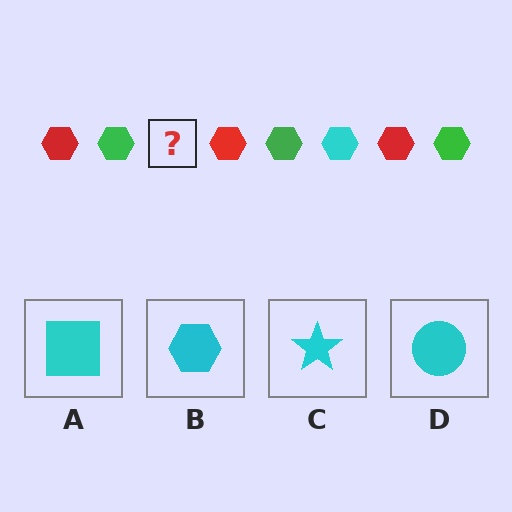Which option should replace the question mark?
Option B.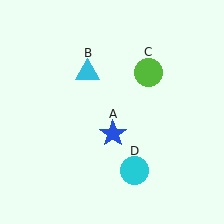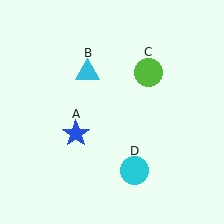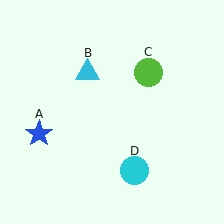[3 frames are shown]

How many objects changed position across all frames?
1 object changed position: blue star (object A).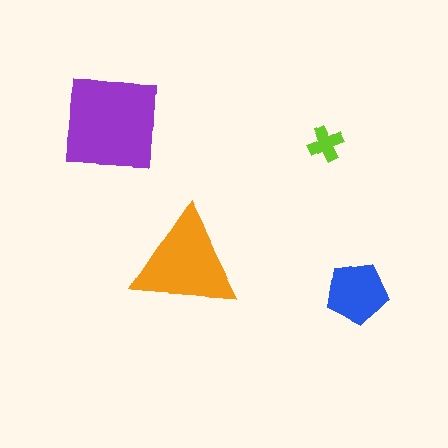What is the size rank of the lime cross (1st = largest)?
4th.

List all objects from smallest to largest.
The lime cross, the blue pentagon, the orange triangle, the purple square.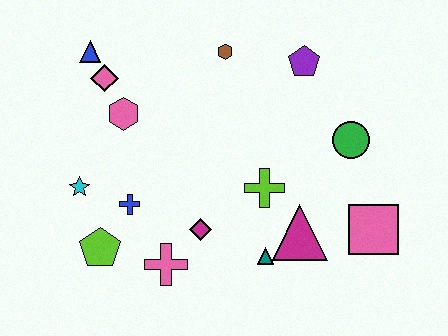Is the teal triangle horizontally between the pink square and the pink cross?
Yes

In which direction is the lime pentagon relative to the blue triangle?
The lime pentagon is below the blue triangle.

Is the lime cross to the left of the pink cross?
No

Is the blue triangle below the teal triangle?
No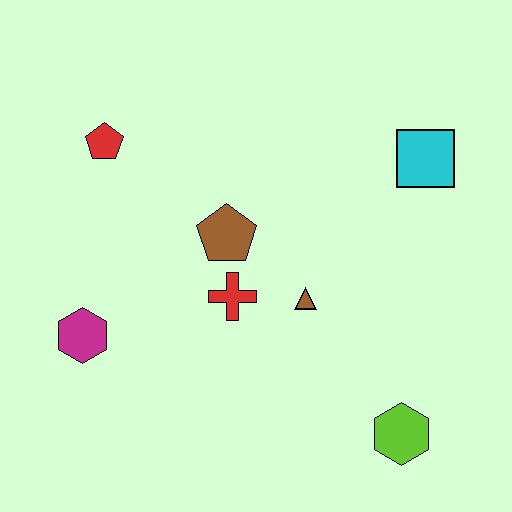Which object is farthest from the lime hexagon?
The red pentagon is farthest from the lime hexagon.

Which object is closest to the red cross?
The brown pentagon is closest to the red cross.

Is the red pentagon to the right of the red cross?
No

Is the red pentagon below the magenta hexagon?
No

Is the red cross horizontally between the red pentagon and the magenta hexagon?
No